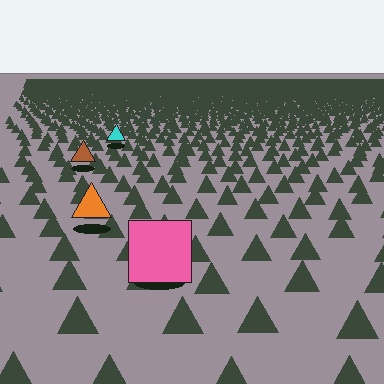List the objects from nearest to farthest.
From nearest to farthest: the pink square, the orange triangle, the brown triangle, the cyan triangle.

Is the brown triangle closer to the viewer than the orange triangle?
No. The orange triangle is closer — you can tell from the texture gradient: the ground texture is coarser near it.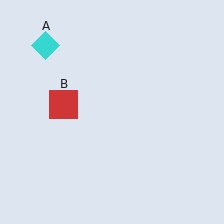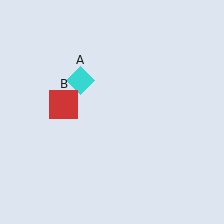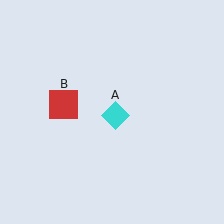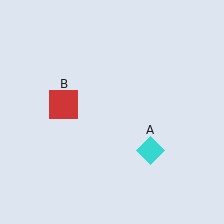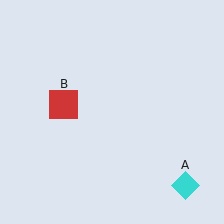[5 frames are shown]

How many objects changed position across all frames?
1 object changed position: cyan diamond (object A).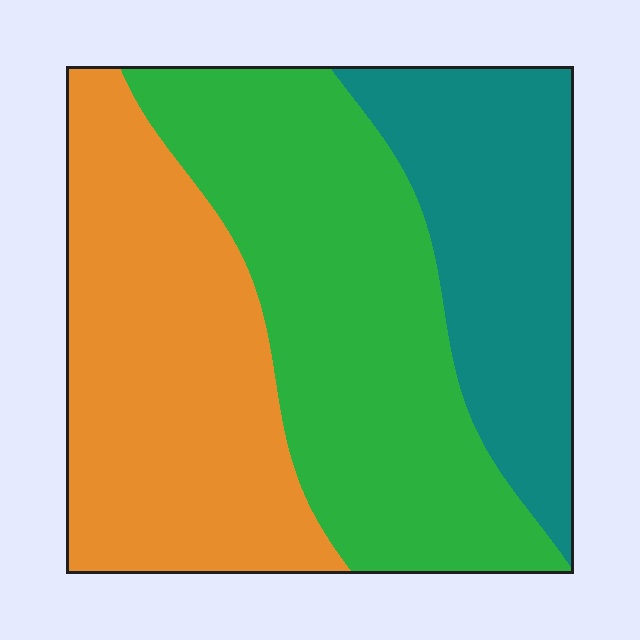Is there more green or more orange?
Green.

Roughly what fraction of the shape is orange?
Orange takes up between a third and a half of the shape.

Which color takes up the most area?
Green, at roughly 40%.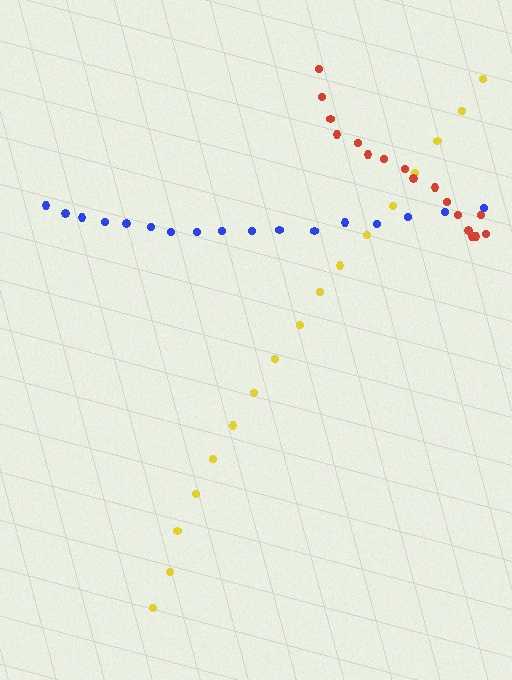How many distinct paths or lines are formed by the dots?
There are 3 distinct paths.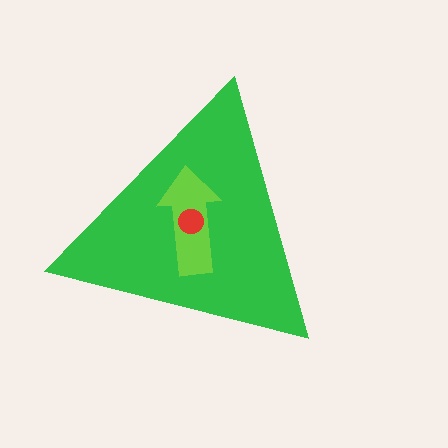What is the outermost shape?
The green triangle.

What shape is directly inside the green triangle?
The lime arrow.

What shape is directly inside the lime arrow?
The red circle.